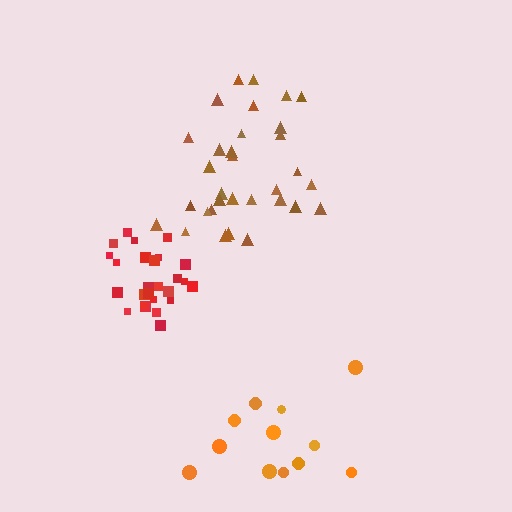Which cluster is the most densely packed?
Red.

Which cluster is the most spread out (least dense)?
Orange.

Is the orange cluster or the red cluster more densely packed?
Red.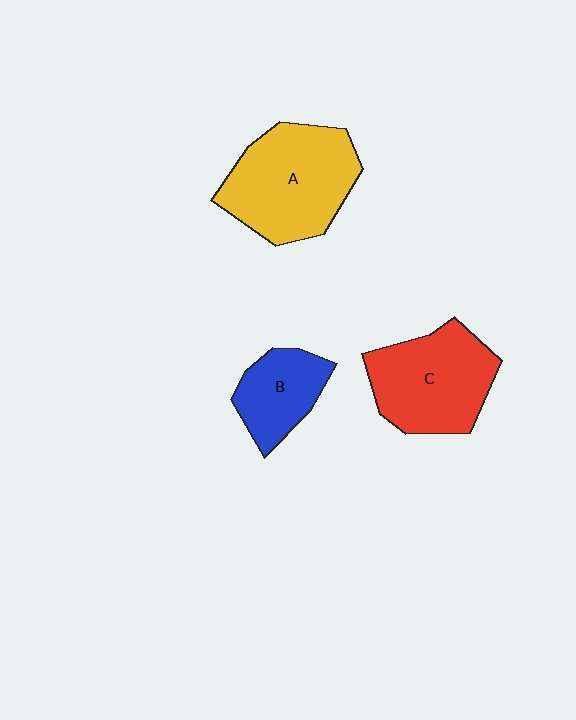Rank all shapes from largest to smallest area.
From largest to smallest: A (yellow), C (red), B (blue).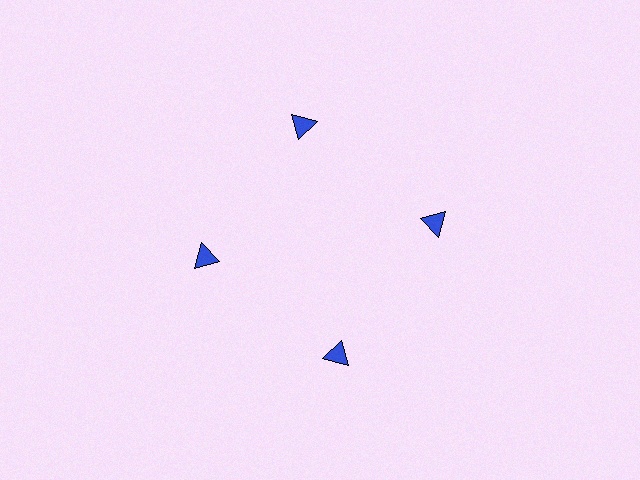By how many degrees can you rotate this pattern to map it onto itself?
The pattern maps onto itself every 90 degrees of rotation.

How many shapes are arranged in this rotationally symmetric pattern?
There are 4 shapes, arranged in 4 groups of 1.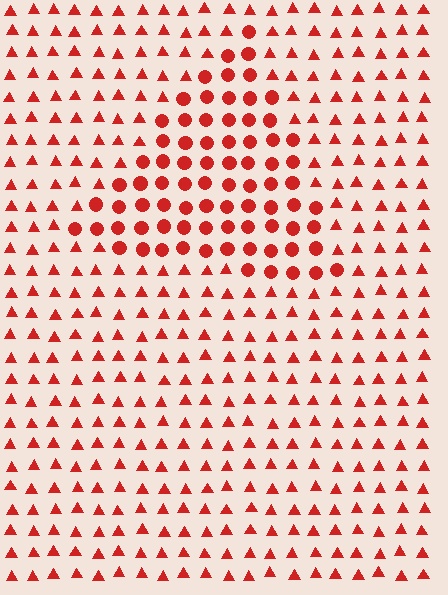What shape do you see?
I see a triangle.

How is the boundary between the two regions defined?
The boundary is defined by a change in element shape: circles inside vs. triangles outside. All elements share the same color and spacing.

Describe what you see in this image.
The image is filled with small red elements arranged in a uniform grid. A triangle-shaped region contains circles, while the surrounding area contains triangles. The boundary is defined purely by the change in element shape.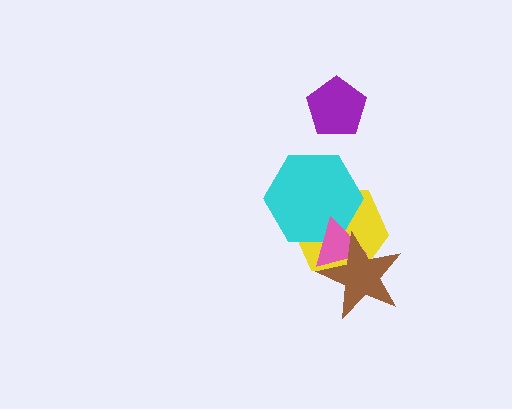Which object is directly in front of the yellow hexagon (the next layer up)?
The cyan hexagon is directly in front of the yellow hexagon.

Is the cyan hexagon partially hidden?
Yes, it is partially covered by another shape.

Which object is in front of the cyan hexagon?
The pink triangle is in front of the cyan hexagon.